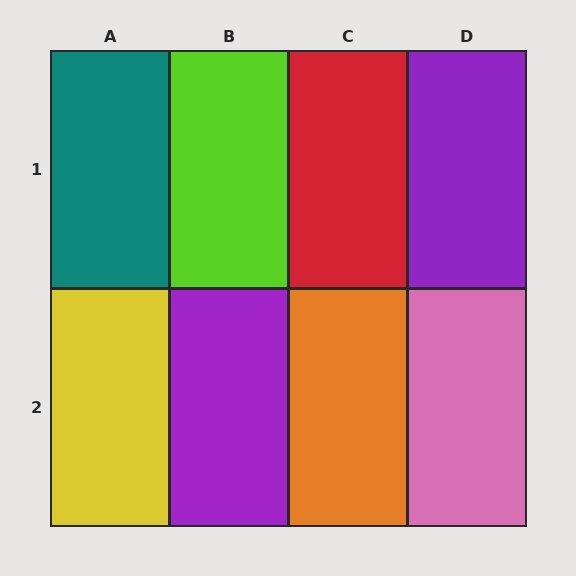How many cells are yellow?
1 cell is yellow.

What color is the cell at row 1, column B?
Lime.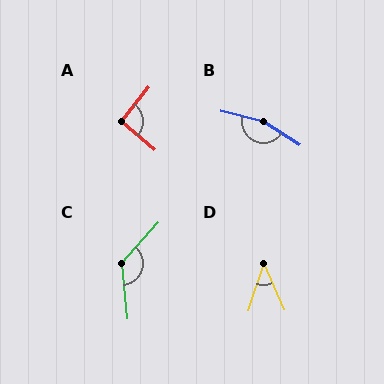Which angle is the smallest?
D, at approximately 41 degrees.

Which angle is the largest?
B, at approximately 160 degrees.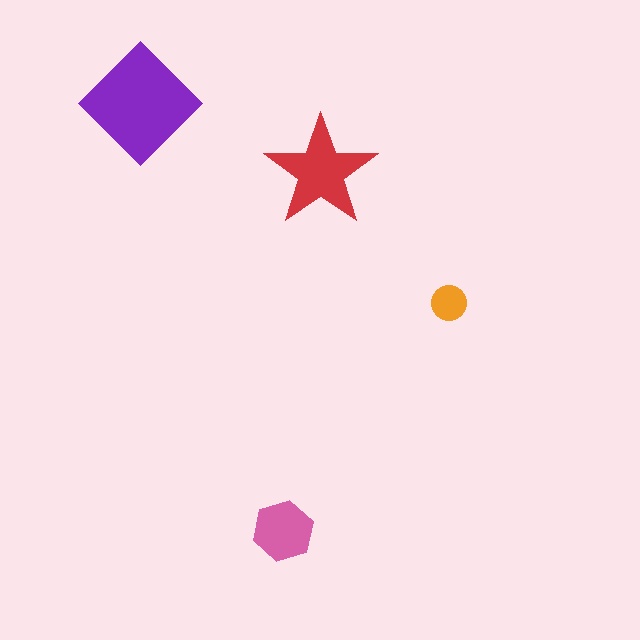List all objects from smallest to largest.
The orange circle, the pink hexagon, the red star, the purple diamond.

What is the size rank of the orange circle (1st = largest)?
4th.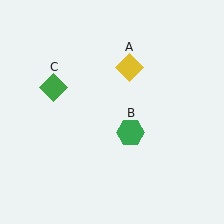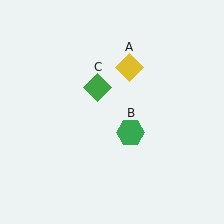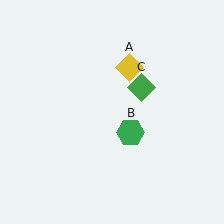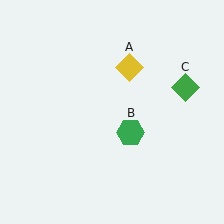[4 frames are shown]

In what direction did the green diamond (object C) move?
The green diamond (object C) moved right.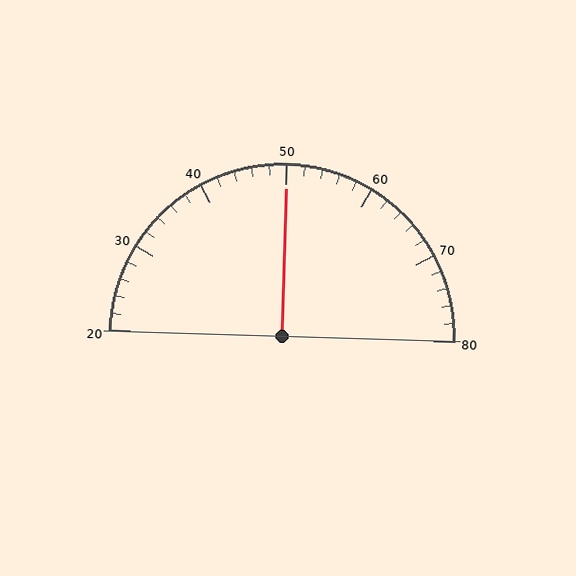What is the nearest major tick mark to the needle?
The nearest major tick mark is 50.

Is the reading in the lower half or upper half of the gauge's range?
The reading is in the upper half of the range (20 to 80).